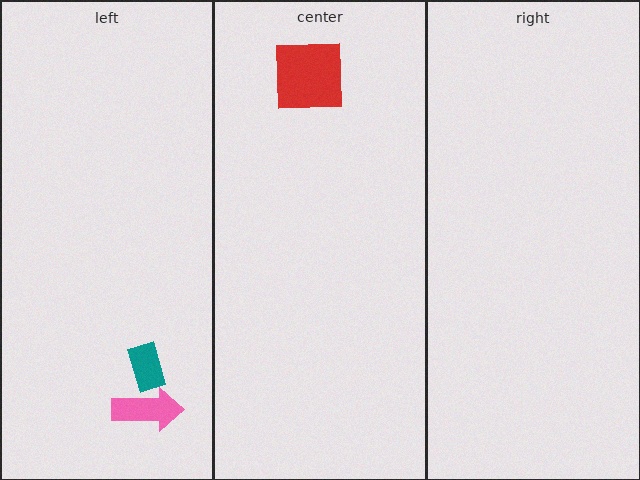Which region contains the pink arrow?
The left region.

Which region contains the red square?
The center region.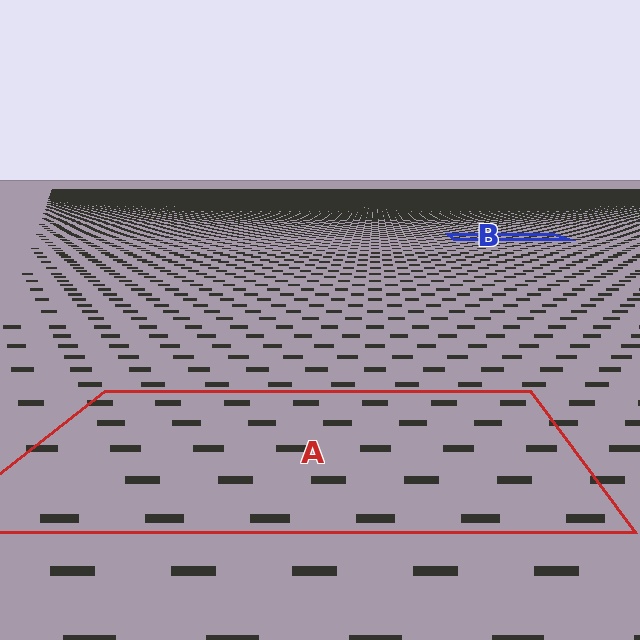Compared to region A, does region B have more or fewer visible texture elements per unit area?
Region B has more texture elements per unit area — they are packed more densely because it is farther away.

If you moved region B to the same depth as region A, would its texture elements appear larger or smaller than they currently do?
They would appear larger. At a closer depth, the same texture elements are projected at a bigger on-screen size.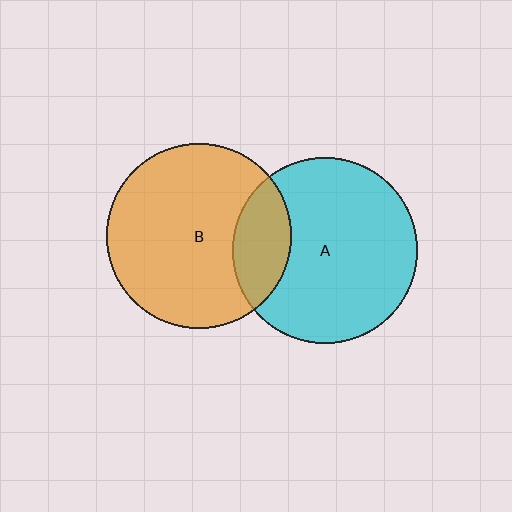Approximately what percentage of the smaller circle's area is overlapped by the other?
Approximately 20%.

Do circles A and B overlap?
Yes.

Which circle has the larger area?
Circle A (cyan).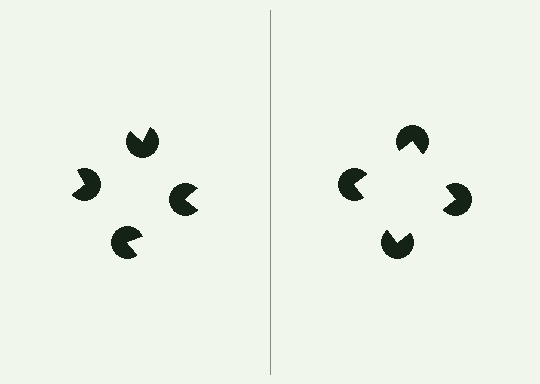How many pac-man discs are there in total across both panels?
8 — 4 on each side.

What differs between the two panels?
The pac-man discs are positioned identically on both sides; only the wedge orientations differ. On the right they align to a square; on the left they are misaligned.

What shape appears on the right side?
An illusory square.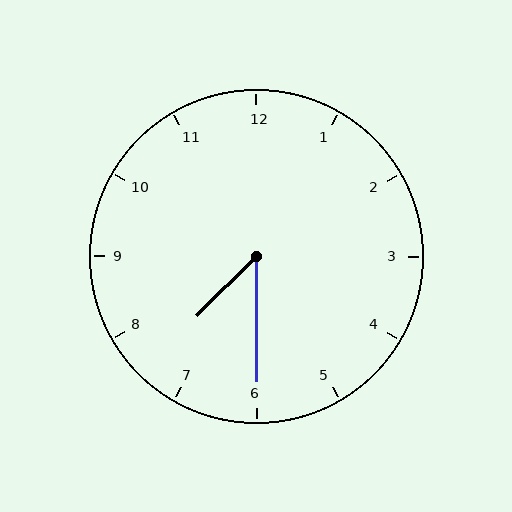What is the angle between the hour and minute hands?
Approximately 45 degrees.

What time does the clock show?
7:30.